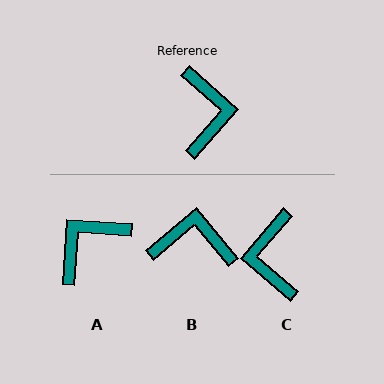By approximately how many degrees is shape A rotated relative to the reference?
Approximately 127 degrees counter-clockwise.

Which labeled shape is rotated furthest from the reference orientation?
C, about 179 degrees away.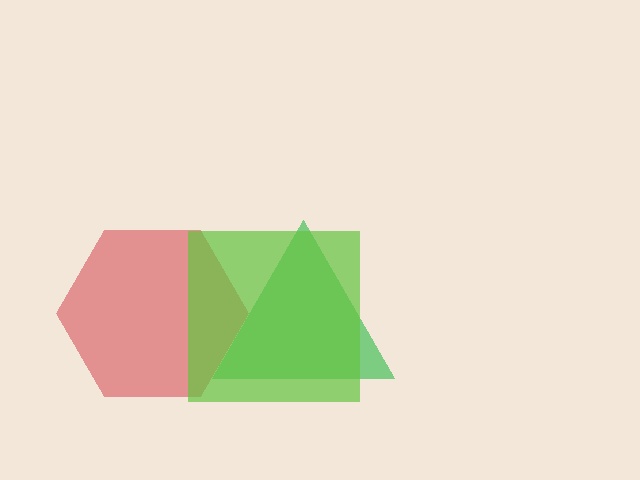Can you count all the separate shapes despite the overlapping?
Yes, there are 3 separate shapes.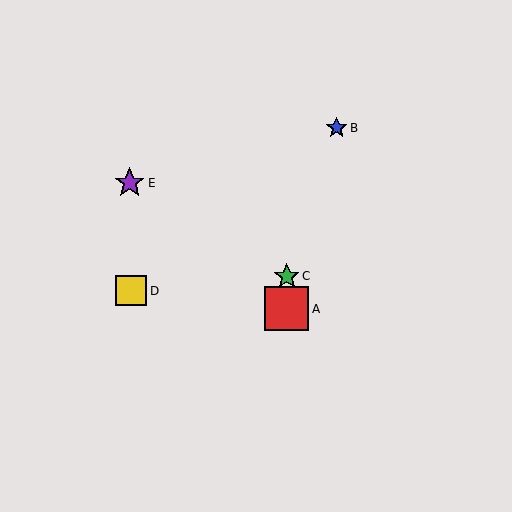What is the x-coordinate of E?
Object E is at x≈130.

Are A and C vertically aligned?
Yes, both are at x≈287.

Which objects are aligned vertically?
Objects A, C are aligned vertically.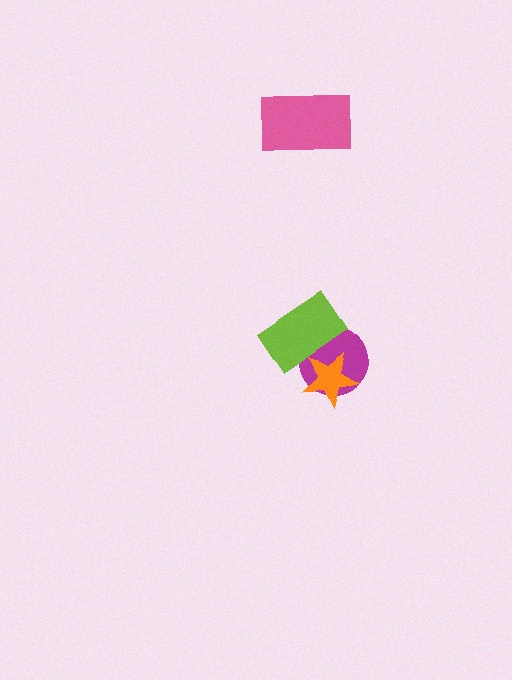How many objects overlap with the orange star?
2 objects overlap with the orange star.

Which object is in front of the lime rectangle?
The orange star is in front of the lime rectangle.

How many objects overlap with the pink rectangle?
0 objects overlap with the pink rectangle.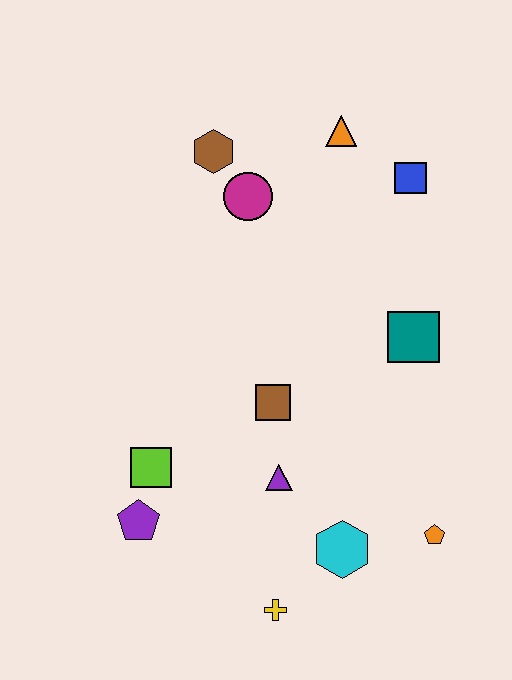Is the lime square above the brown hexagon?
No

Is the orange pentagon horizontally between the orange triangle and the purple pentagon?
No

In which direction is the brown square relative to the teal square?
The brown square is to the left of the teal square.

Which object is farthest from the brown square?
The orange triangle is farthest from the brown square.